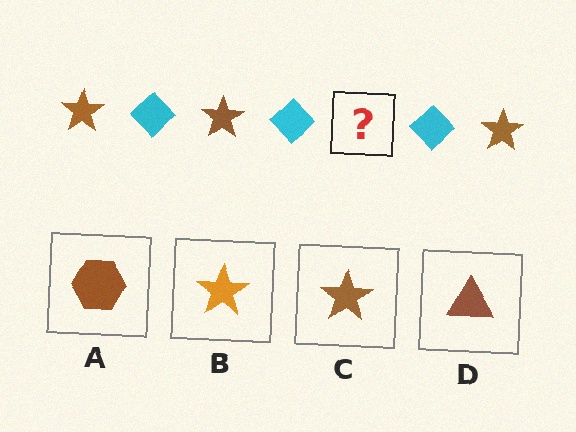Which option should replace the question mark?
Option C.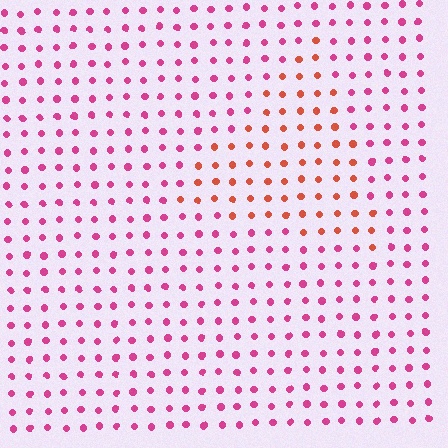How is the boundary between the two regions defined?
The boundary is defined purely by a slight shift in hue (about 40 degrees). Spacing, size, and orientation are identical on both sides.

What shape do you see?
I see a triangle.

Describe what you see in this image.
The image is filled with small magenta elements in a uniform arrangement. A triangle-shaped region is visible where the elements are tinted to a slightly different hue, forming a subtle color boundary.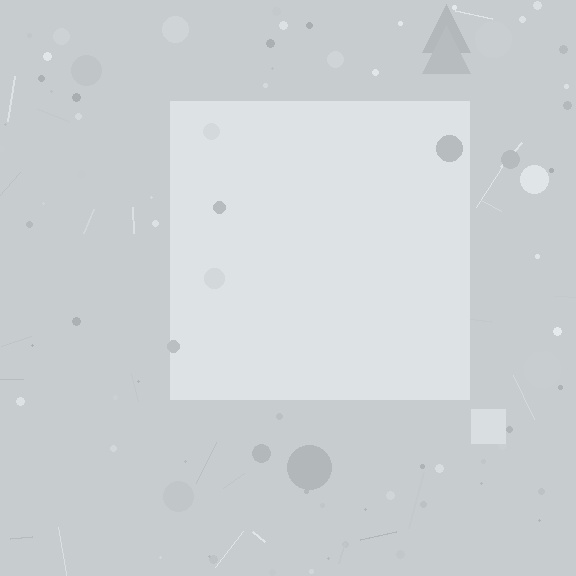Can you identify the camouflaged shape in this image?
The camouflaged shape is a square.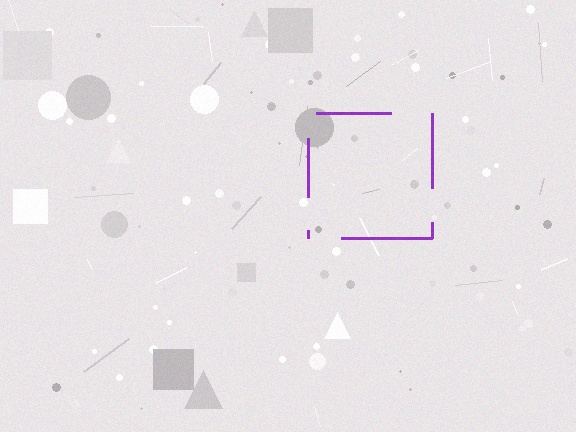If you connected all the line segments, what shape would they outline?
They would outline a square.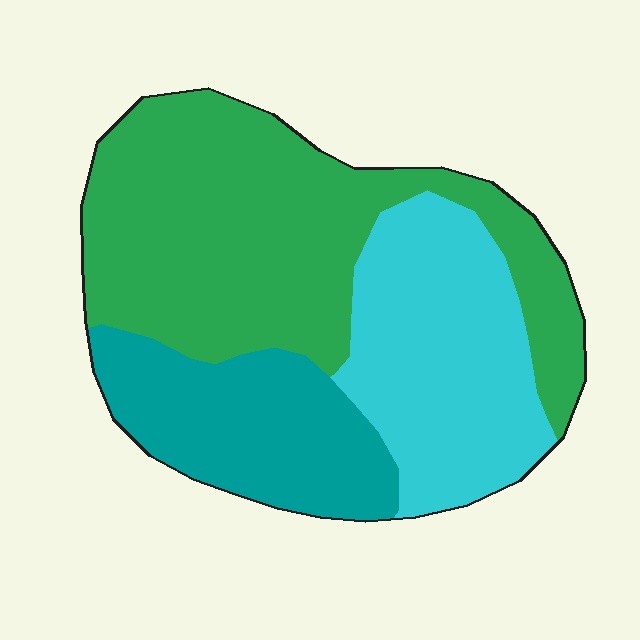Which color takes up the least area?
Teal, at roughly 25%.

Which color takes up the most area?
Green, at roughly 50%.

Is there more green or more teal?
Green.